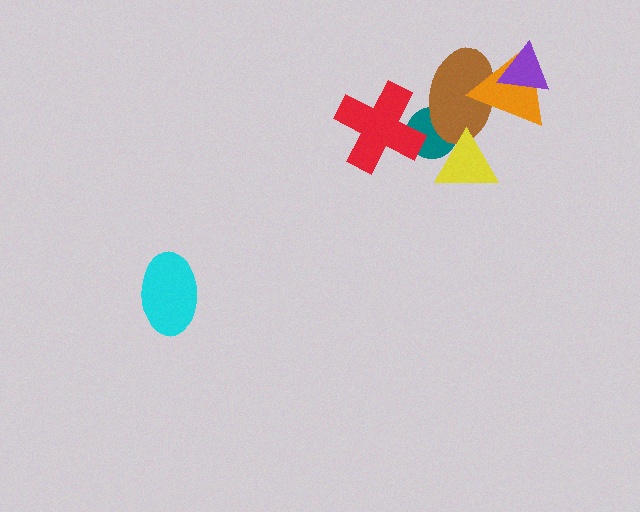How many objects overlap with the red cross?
1 object overlaps with the red cross.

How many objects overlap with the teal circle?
3 objects overlap with the teal circle.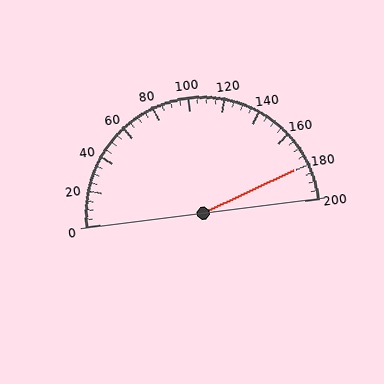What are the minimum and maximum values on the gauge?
The gauge ranges from 0 to 200.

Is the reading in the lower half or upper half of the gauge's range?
The reading is in the upper half of the range (0 to 200).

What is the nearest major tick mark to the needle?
The nearest major tick mark is 180.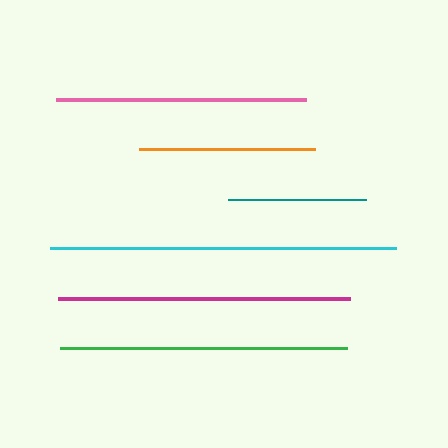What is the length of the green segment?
The green segment is approximately 288 pixels long.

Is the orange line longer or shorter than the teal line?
The orange line is longer than the teal line.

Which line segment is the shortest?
The teal line is the shortest at approximately 138 pixels.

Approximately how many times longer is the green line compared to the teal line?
The green line is approximately 2.1 times the length of the teal line.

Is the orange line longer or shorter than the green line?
The green line is longer than the orange line.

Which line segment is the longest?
The cyan line is the longest at approximately 346 pixels.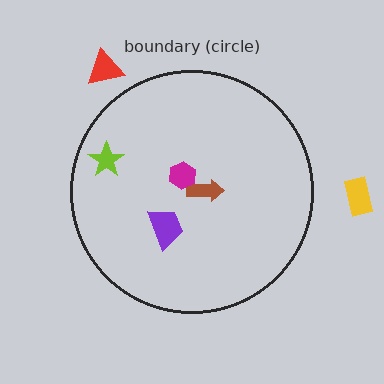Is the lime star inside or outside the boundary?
Inside.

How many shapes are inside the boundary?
4 inside, 2 outside.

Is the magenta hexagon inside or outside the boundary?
Inside.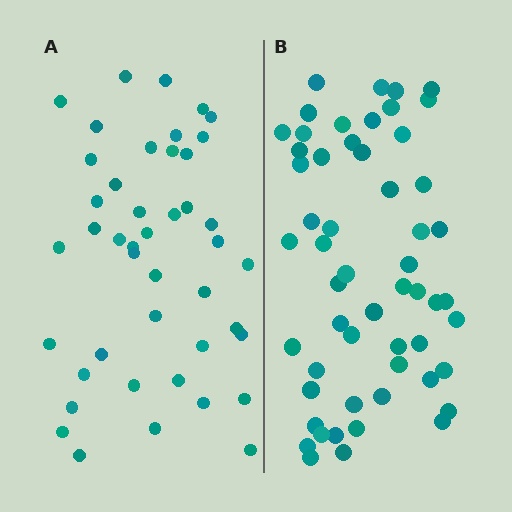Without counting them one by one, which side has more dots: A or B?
Region B (the right region) has more dots.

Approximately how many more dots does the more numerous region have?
Region B has roughly 12 or so more dots than region A.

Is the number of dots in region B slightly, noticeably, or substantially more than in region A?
Region B has noticeably more, but not dramatically so. The ratio is roughly 1.2 to 1.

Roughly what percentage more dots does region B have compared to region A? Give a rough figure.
About 25% more.